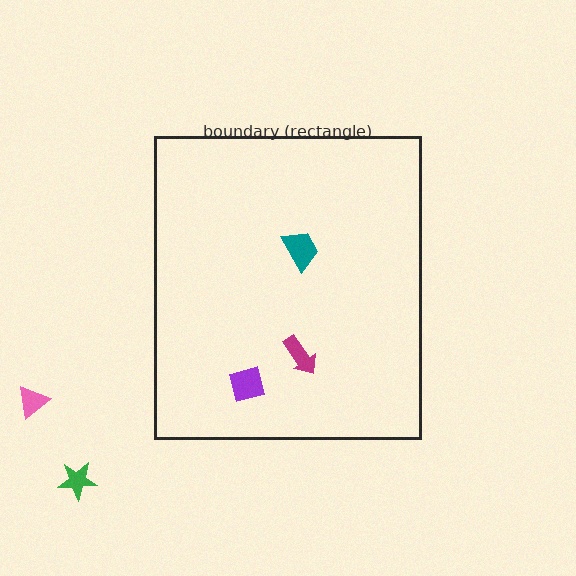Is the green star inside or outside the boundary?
Outside.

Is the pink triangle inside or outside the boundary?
Outside.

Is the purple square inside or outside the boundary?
Inside.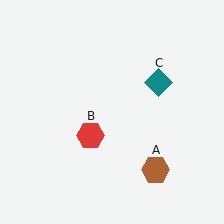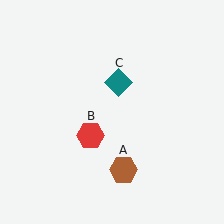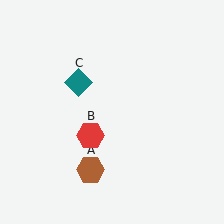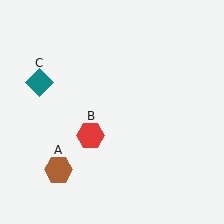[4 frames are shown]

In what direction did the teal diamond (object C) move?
The teal diamond (object C) moved left.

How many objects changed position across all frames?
2 objects changed position: brown hexagon (object A), teal diamond (object C).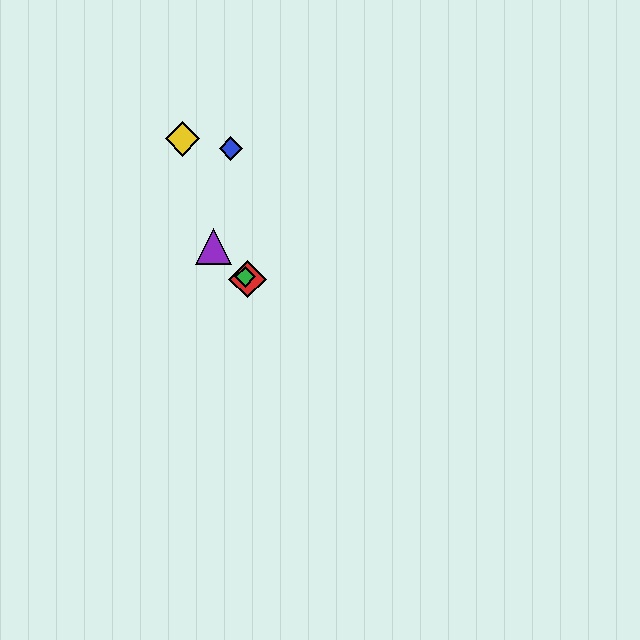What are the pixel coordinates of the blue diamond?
The blue diamond is at (231, 149).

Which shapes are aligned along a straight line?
The red diamond, the green diamond, the purple triangle are aligned along a straight line.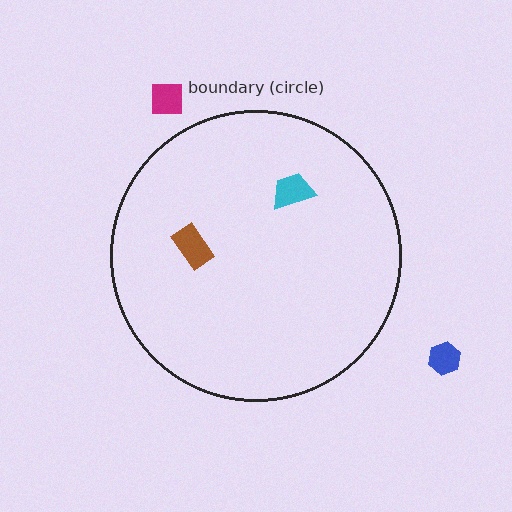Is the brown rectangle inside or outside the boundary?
Inside.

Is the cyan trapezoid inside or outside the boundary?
Inside.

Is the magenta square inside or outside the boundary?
Outside.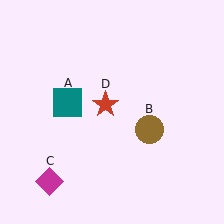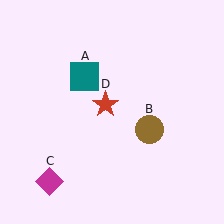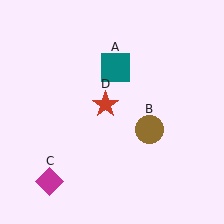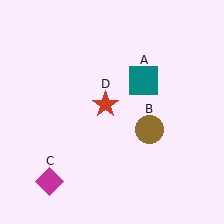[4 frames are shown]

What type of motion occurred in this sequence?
The teal square (object A) rotated clockwise around the center of the scene.